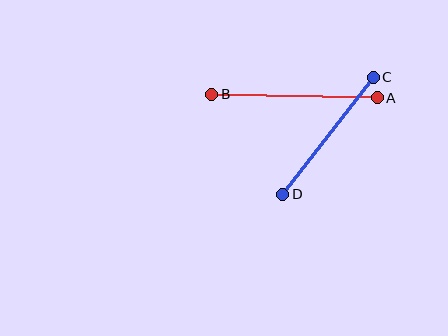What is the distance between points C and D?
The distance is approximately 148 pixels.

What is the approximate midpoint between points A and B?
The midpoint is at approximately (295, 96) pixels.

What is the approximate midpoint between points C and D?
The midpoint is at approximately (328, 136) pixels.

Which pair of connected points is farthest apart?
Points A and B are farthest apart.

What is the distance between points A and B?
The distance is approximately 166 pixels.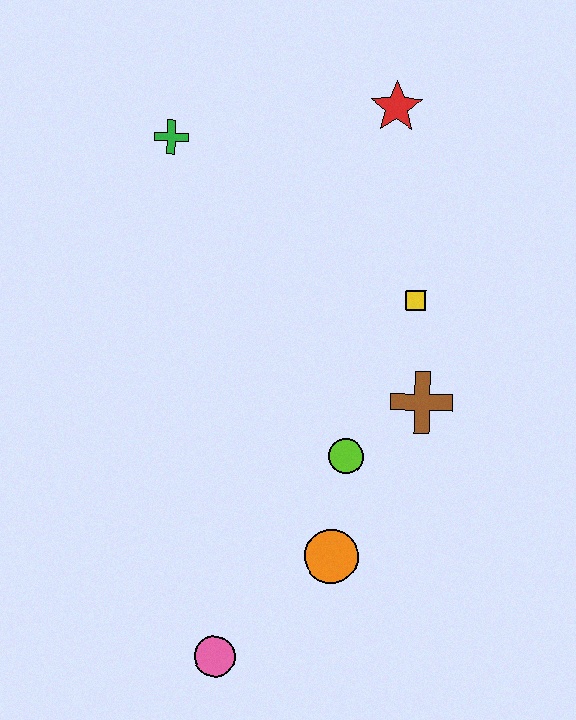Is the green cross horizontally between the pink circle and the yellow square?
No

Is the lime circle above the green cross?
No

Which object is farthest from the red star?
The pink circle is farthest from the red star.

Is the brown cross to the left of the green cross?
No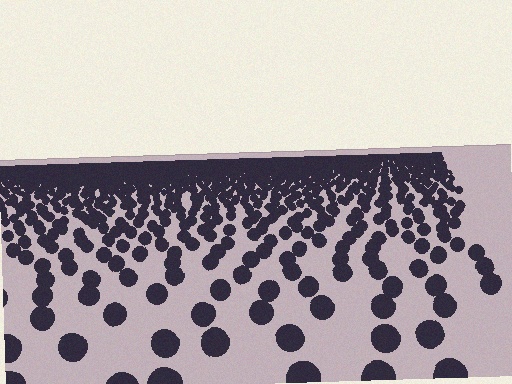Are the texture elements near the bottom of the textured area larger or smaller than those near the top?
Larger. Near the bottom, elements are closer to the viewer and appear at a bigger on-screen size.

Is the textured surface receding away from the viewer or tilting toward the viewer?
The surface is receding away from the viewer. Texture elements get smaller and denser toward the top.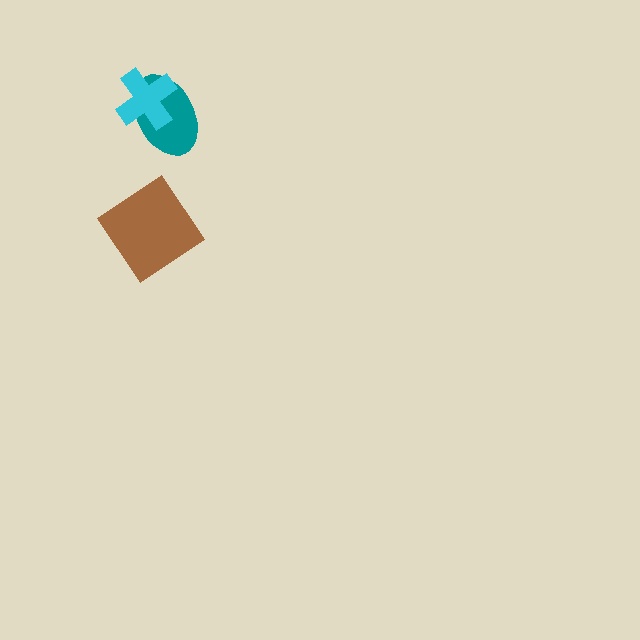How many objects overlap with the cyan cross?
1 object overlaps with the cyan cross.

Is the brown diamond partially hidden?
No, no other shape covers it.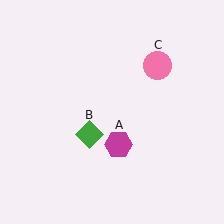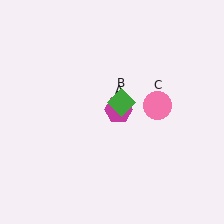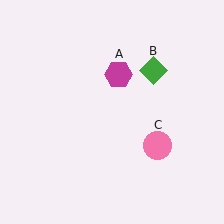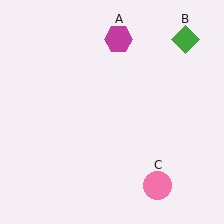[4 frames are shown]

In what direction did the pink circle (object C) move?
The pink circle (object C) moved down.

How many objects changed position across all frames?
3 objects changed position: magenta hexagon (object A), green diamond (object B), pink circle (object C).